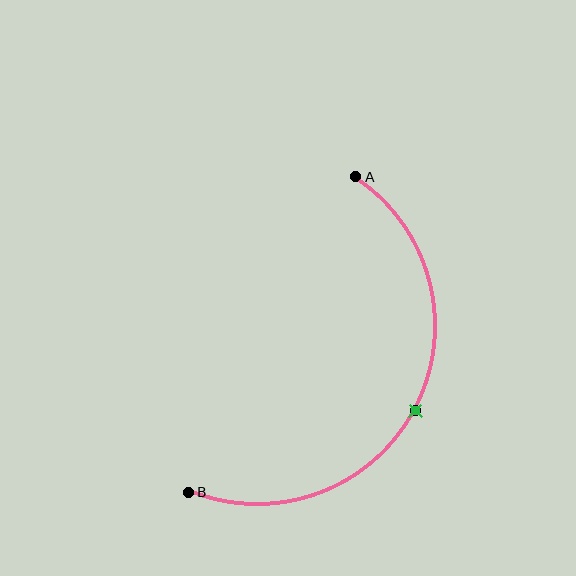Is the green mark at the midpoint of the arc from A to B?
Yes. The green mark lies on the arc at equal arc-length from both A and B — it is the arc midpoint.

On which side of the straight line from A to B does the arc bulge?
The arc bulges to the right of the straight line connecting A and B.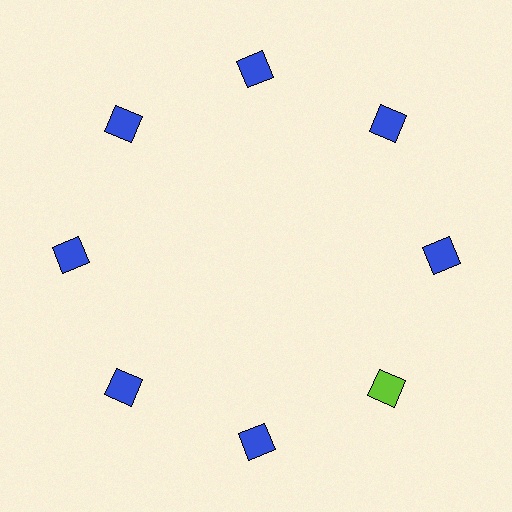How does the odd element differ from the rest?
It has a different color: lime instead of blue.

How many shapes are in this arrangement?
There are 8 shapes arranged in a ring pattern.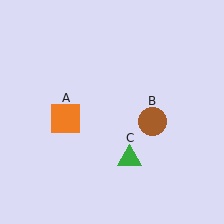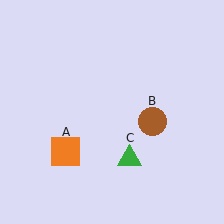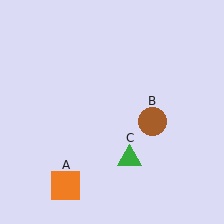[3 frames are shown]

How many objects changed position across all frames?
1 object changed position: orange square (object A).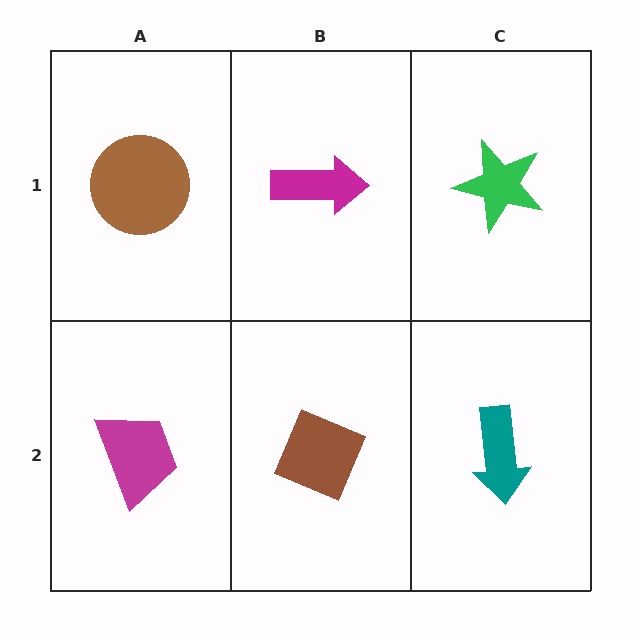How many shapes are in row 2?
3 shapes.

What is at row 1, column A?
A brown circle.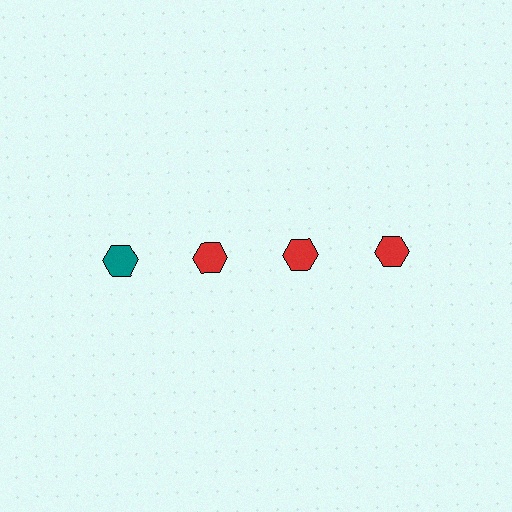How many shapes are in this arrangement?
There are 4 shapes arranged in a grid pattern.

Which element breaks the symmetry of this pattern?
The teal hexagon in the top row, leftmost column breaks the symmetry. All other shapes are red hexagons.